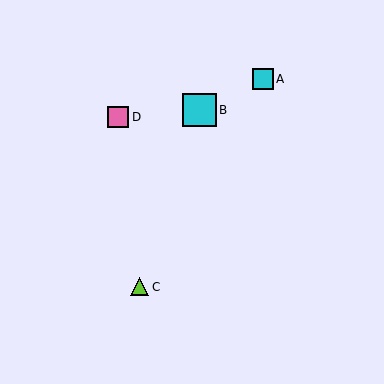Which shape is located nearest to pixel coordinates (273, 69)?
The cyan square (labeled A) at (263, 79) is nearest to that location.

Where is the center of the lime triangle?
The center of the lime triangle is at (140, 287).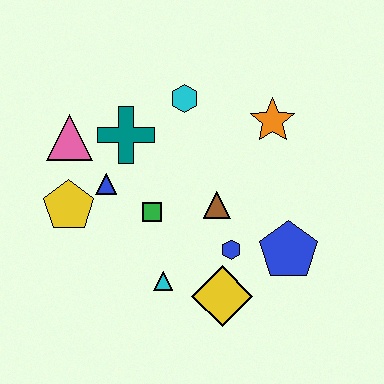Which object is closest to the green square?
The blue triangle is closest to the green square.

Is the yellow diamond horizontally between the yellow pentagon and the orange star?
Yes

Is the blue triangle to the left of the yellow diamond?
Yes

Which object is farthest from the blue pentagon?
The pink triangle is farthest from the blue pentagon.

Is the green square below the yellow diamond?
No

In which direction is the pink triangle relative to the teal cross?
The pink triangle is to the left of the teal cross.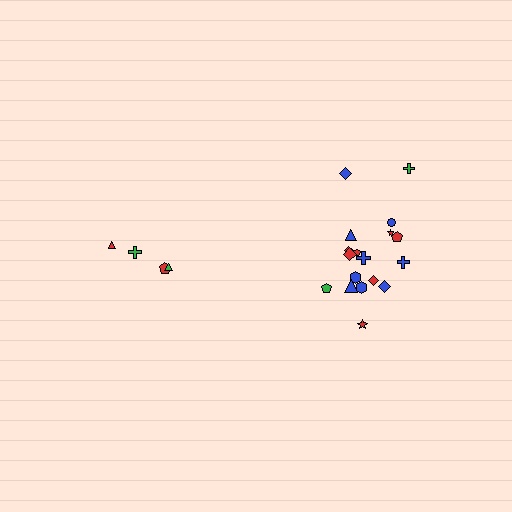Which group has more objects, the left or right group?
The right group.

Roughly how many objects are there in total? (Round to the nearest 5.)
Roughly 20 objects in total.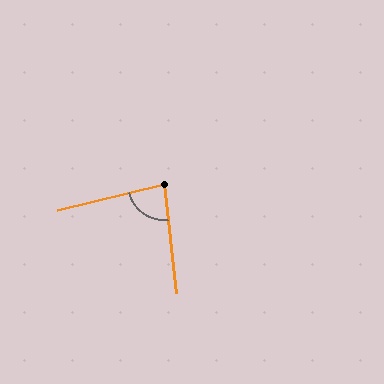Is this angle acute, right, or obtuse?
It is acute.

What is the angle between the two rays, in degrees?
Approximately 83 degrees.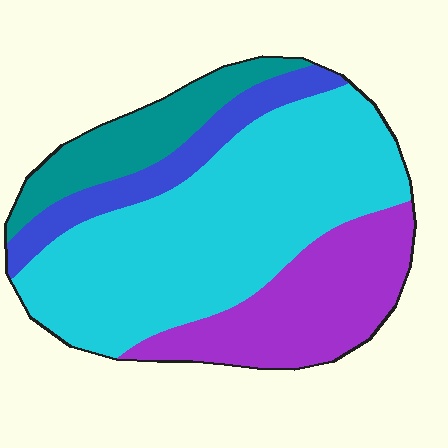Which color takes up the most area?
Cyan, at roughly 50%.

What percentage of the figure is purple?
Purple covers 23% of the figure.